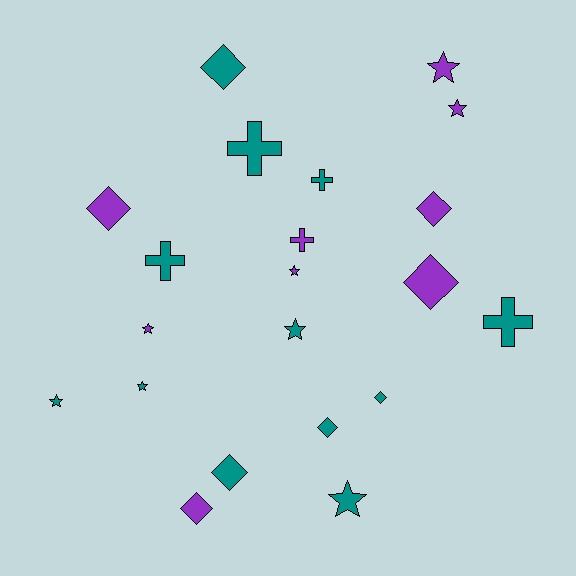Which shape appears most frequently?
Diamond, with 8 objects.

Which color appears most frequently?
Teal, with 12 objects.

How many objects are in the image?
There are 21 objects.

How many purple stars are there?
There are 4 purple stars.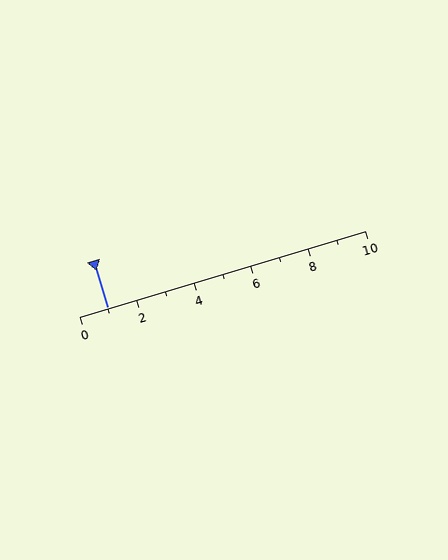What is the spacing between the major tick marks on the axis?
The major ticks are spaced 2 apart.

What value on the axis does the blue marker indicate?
The marker indicates approximately 1.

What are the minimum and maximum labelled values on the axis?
The axis runs from 0 to 10.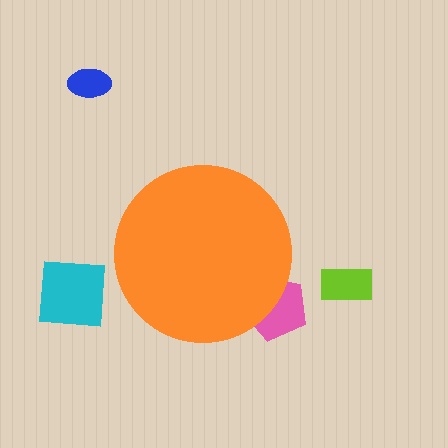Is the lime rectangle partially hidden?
No, the lime rectangle is fully visible.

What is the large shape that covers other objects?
An orange circle.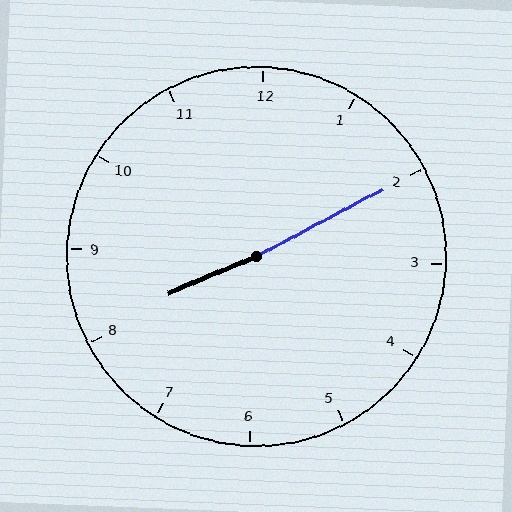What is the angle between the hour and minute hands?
Approximately 175 degrees.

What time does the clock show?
8:10.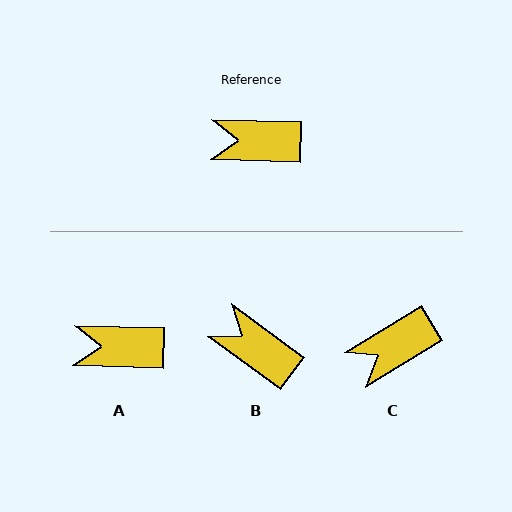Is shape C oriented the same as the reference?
No, it is off by about 33 degrees.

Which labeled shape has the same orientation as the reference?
A.